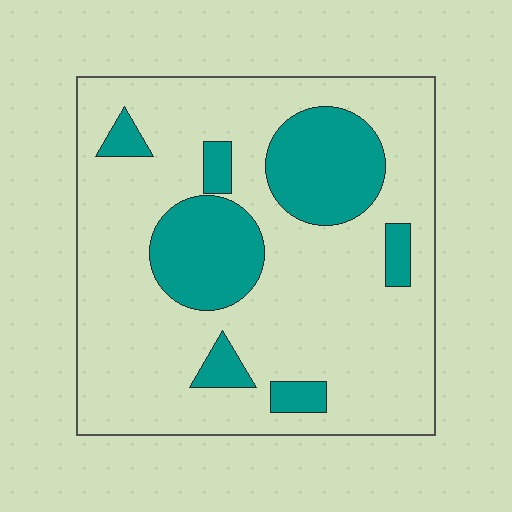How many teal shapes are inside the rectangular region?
7.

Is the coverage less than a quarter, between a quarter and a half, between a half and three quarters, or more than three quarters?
Less than a quarter.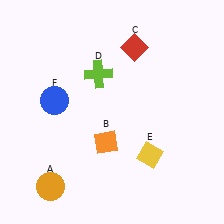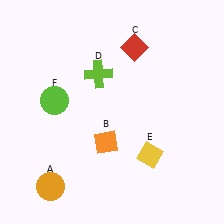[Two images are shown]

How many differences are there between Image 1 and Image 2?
There is 1 difference between the two images.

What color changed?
The circle (F) changed from blue in Image 1 to lime in Image 2.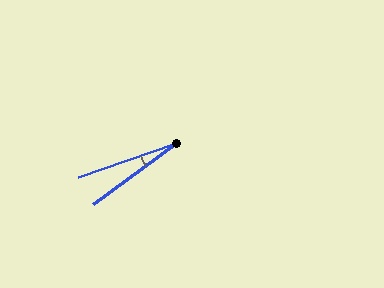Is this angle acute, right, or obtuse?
It is acute.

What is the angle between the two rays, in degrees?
Approximately 17 degrees.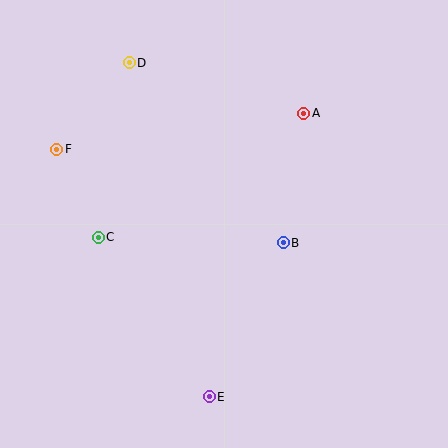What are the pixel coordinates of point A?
Point A is at (304, 113).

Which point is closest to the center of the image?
Point B at (283, 243) is closest to the center.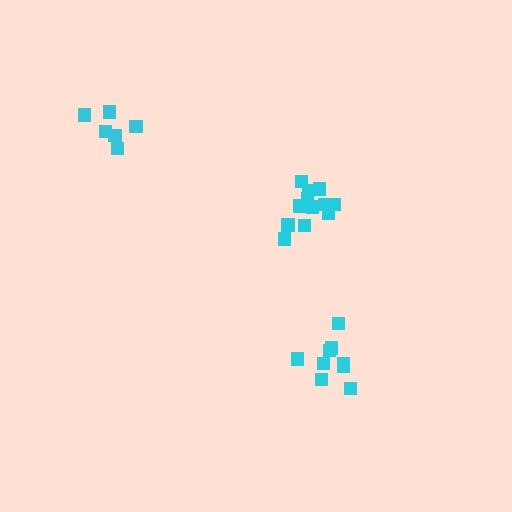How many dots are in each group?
Group 1: 9 dots, Group 2: 12 dots, Group 3: 6 dots (27 total).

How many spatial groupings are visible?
There are 3 spatial groupings.